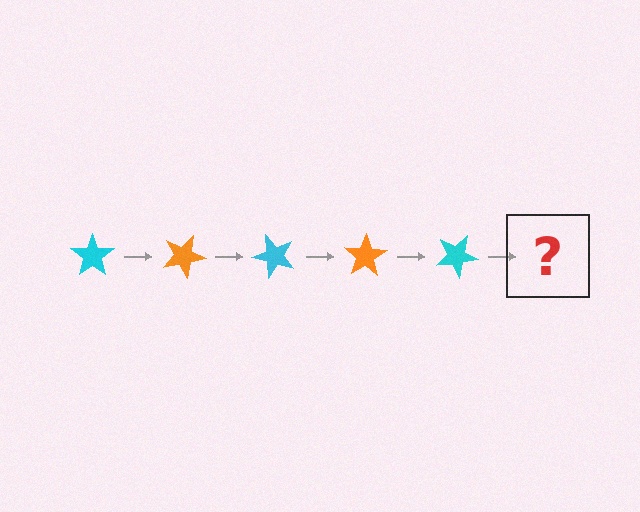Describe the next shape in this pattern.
It should be an orange star, rotated 125 degrees from the start.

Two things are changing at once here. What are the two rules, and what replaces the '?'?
The two rules are that it rotates 25 degrees each step and the color cycles through cyan and orange. The '?' should be an orange star, rotated 125 degrees from the start.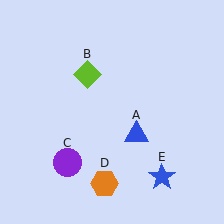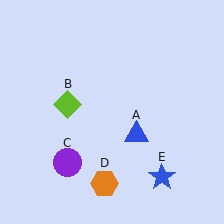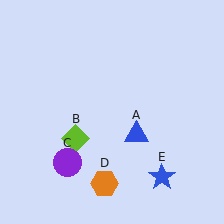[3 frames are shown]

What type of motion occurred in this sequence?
The lime diamond (object B) rotated counterclockwise around the center of the scene.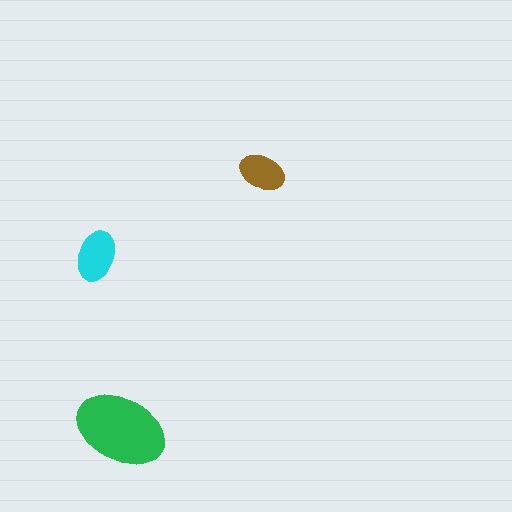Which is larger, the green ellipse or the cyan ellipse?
The green one.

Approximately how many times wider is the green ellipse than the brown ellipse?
About 2 times wider.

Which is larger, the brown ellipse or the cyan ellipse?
The cyan one.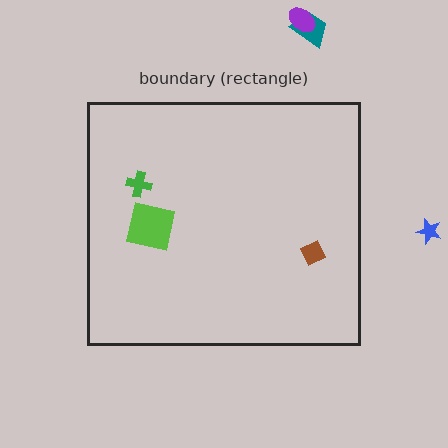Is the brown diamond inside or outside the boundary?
Inside.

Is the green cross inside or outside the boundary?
Inside.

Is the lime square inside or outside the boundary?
Inside.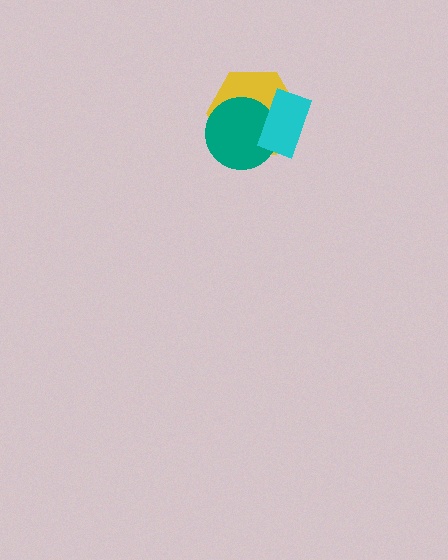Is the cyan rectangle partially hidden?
No, no other shape covers it.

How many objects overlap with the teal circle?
2 objects overlap with the teal circle.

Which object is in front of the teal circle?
The cyan rectangle is in front of the teal circle.